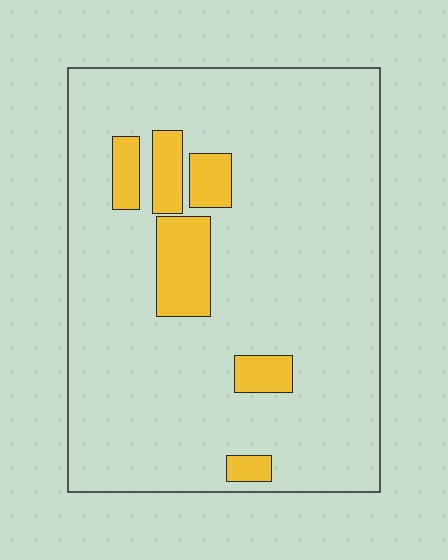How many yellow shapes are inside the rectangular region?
6.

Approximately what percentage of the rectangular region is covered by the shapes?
Approximately 10%.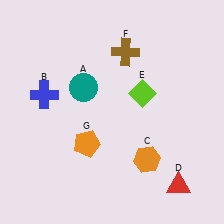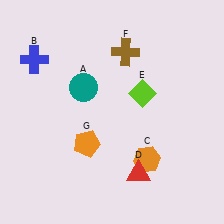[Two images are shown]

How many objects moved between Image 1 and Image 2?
2 objects moved between the two images.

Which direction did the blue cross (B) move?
The blue cross (B) moved up.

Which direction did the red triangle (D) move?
The red triangle (D) moved left.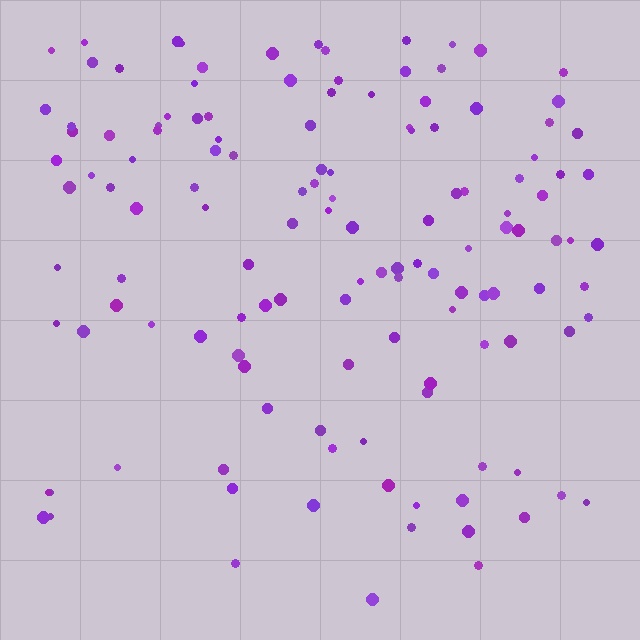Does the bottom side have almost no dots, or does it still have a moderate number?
Still a moderate number, just noticeably fewer than the top.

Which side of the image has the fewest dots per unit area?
The bottom.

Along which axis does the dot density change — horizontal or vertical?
Vertical.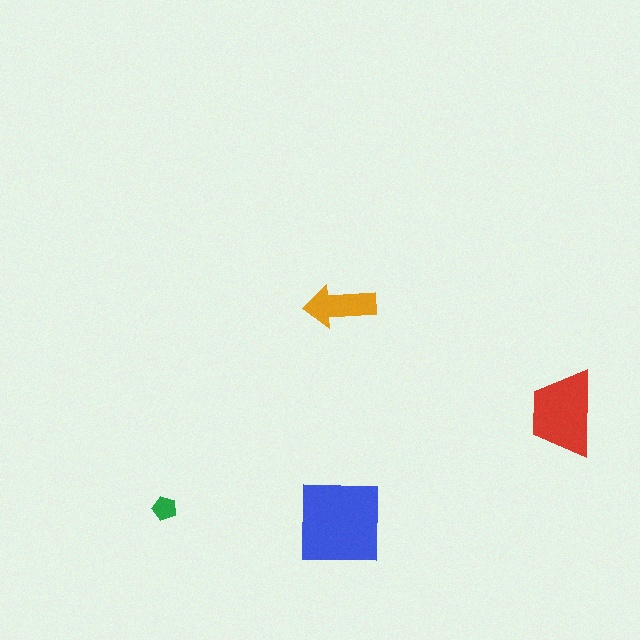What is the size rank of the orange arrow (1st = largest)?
3rd.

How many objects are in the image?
There are 4 objects in the image.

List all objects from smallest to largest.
The green pentagon, the orange arrow, the red trapezoid, the blue square.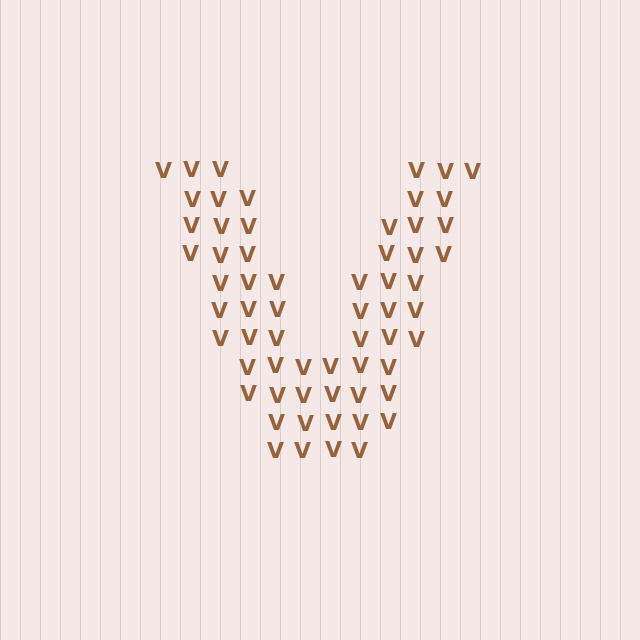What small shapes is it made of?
It is made of small letter V's.